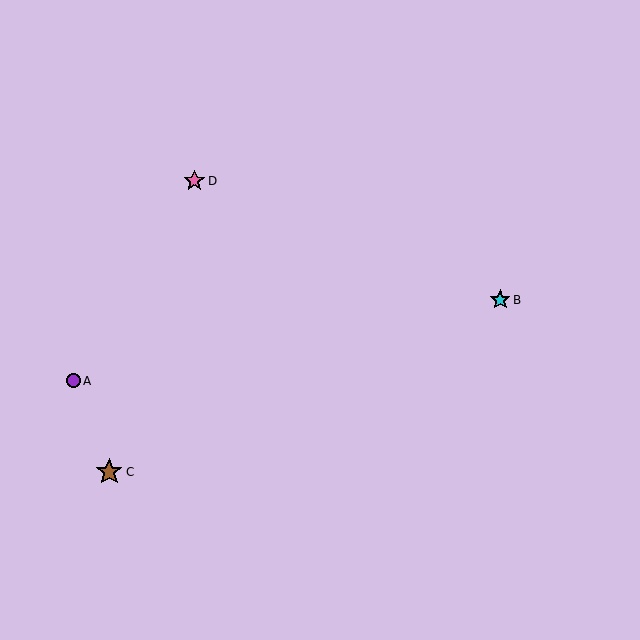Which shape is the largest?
The brown star (labeled C) is the largest.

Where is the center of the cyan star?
The center of the cyan star is at (500, 300).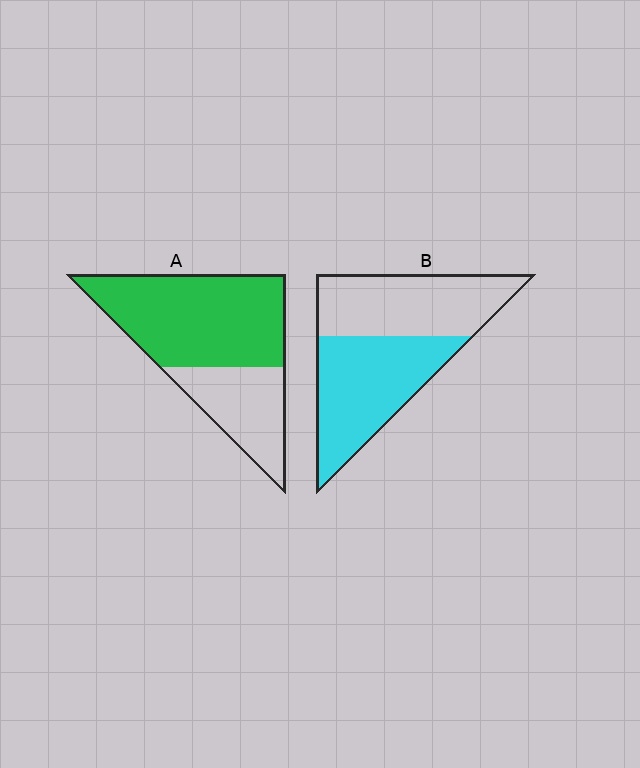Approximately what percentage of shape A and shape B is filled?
A is approximately 65% and B is approximately 50%.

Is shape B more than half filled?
Roughly half.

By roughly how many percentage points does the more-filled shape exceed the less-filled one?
By roughly 15 percentage points (A over B).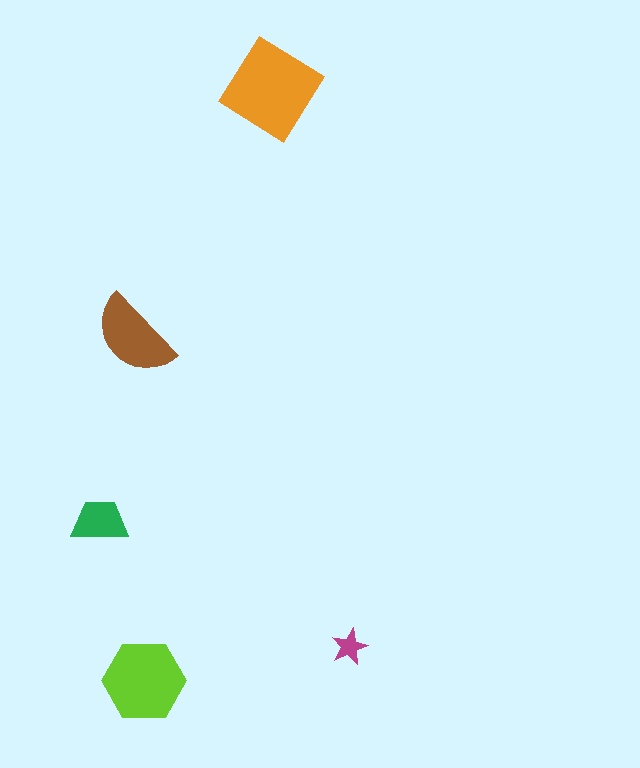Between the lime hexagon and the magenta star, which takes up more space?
The lime hexagon.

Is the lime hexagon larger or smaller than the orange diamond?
Smaller.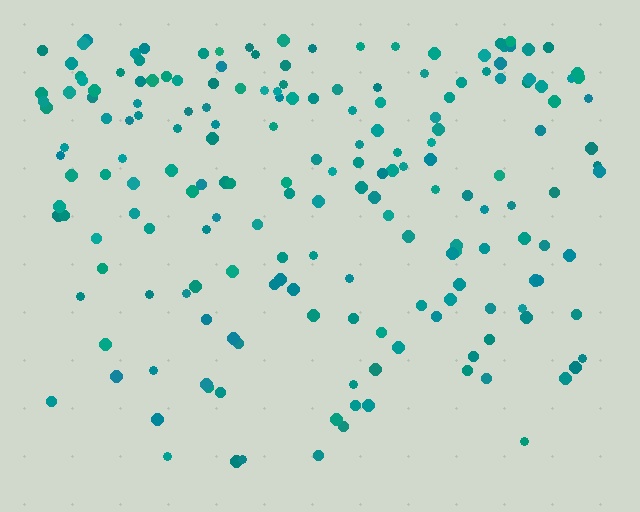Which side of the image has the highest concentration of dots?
The top.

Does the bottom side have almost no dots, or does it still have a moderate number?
Still a moderate number, just noticeably fewer than the top.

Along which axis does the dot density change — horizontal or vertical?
Vertical.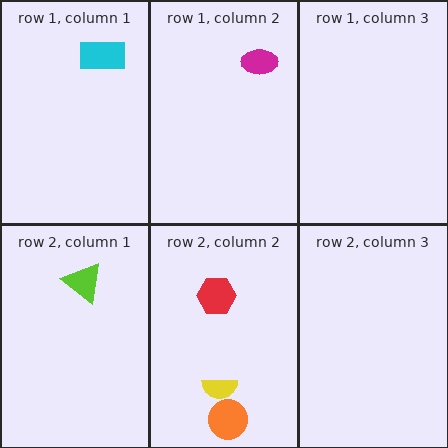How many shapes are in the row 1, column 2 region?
1.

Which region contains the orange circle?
The row 2, column 2 region.